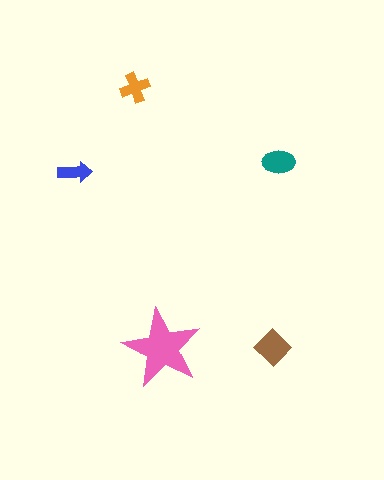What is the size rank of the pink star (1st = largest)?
1st.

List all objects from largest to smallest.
The pink star, the brown diamond, the teal ellipse, the orange cross, the blue arrow.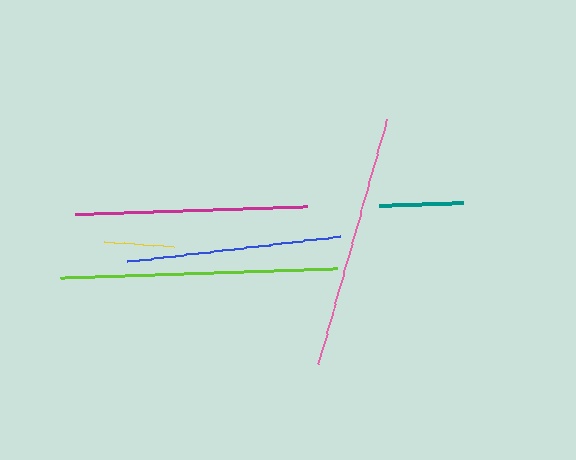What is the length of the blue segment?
The blue segment is approximately 215 pixels long.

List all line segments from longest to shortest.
From longest to shortest: lime, pink, magenta, blue, teal, yellow.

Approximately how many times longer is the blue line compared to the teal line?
The blue line is approximately 2.5 times the length of the teal line.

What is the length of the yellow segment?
The yellow segment is approximately 69 pixels long.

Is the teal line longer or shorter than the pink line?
The pink line is longer than the teal line.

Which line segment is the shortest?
The yellow line is the shortest at approximately 69 pixels.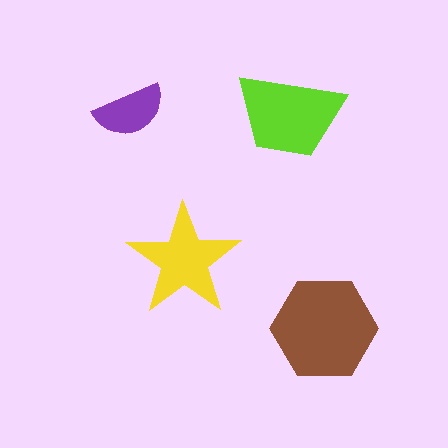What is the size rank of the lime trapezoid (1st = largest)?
2nd.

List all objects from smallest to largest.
The purple semicircle, the yellow star, the lime trapezoid, the brown hexagon.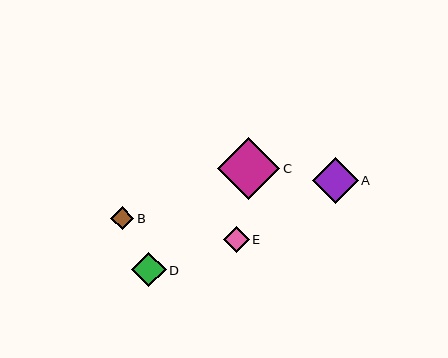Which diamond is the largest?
Diamond C is the largest with a size of approximately 63 pixels.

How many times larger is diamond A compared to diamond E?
Diamond A is approximately 1.8 times the size of diamond E.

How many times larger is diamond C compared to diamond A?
Diamond C is approximately 1.4 times the size of diamond A.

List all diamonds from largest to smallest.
From largest to smallest: C, A, D, E, B.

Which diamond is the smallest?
Diamond B is the smallest with a size of approximately 23 pixels.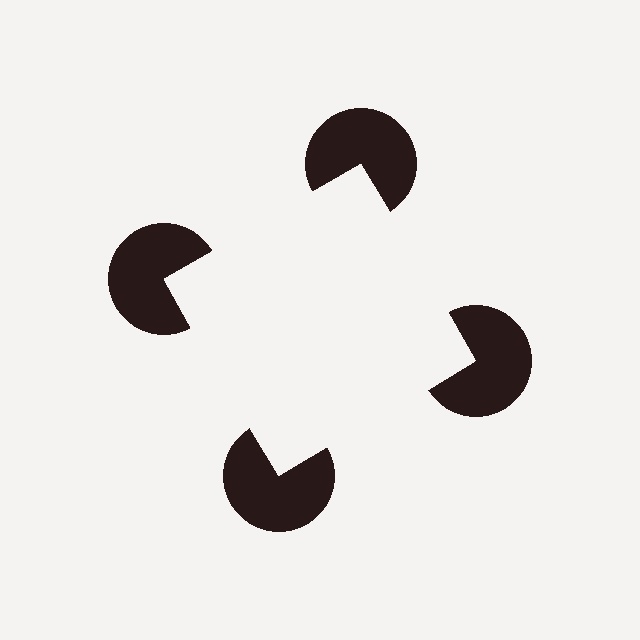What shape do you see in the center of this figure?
An illusory square — its edges are inferred from the aligned wedge cuts in the pac-man discs, not physically drawn.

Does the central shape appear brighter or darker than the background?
It typically appears slightly brighter than the background, even though no actual brightness change is drawn.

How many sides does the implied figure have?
4 sides.